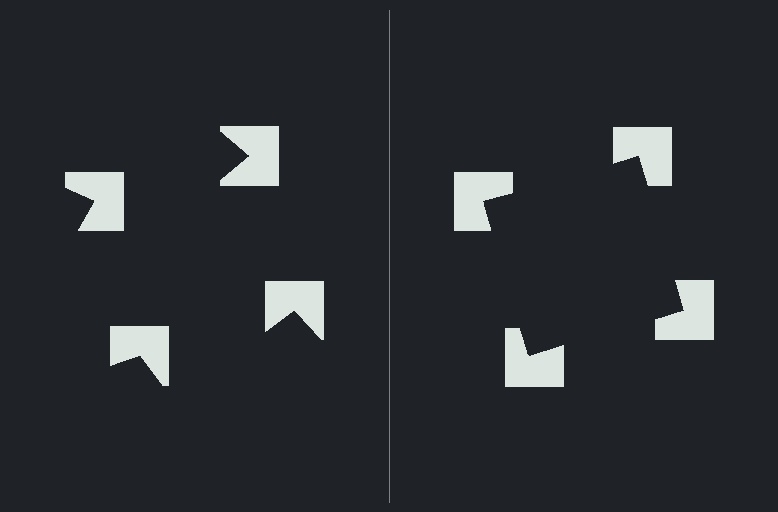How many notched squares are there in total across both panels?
8 — 4 on each side.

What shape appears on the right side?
An illusory square.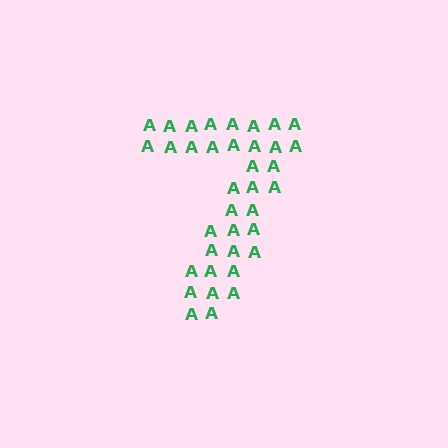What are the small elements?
The small elements are letter A's.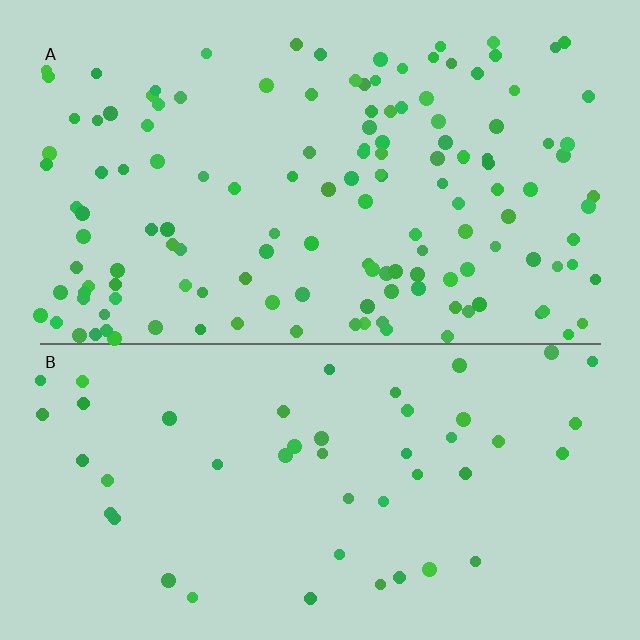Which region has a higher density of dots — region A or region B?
A (the top).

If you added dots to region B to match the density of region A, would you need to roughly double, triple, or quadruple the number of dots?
Approximately triple.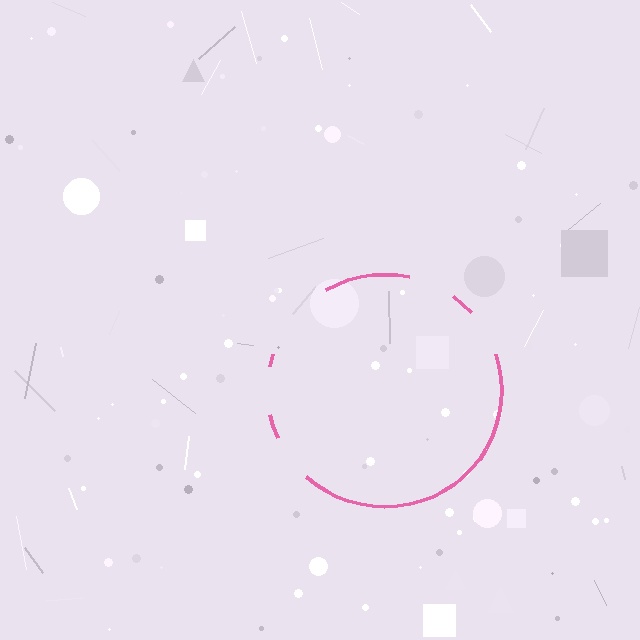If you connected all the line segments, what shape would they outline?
They would outline a circle.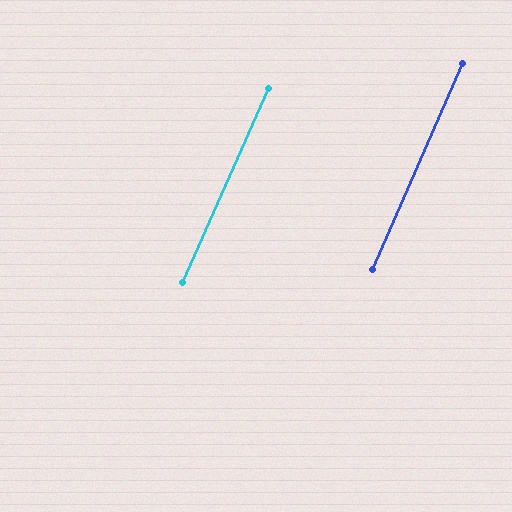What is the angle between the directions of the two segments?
Approximately 0 degrees.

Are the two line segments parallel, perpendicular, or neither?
Parallel — their directions differ by only 0.3°.